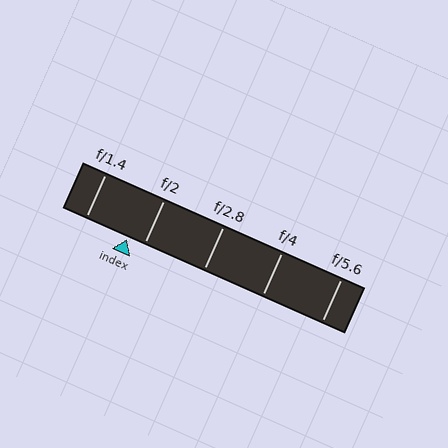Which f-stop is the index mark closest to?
The index mark is closest to f/2.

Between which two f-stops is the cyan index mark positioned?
The index mark is between f/1.4 and f/2.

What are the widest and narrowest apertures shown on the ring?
The widest aperture shown is f/1.4 and the narrowest is f/5.6.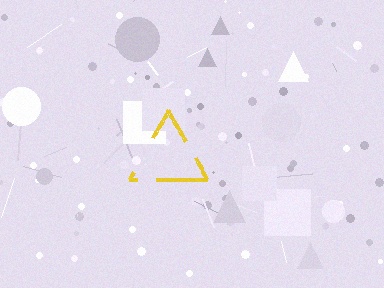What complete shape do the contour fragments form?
The contour fragments form a triangle.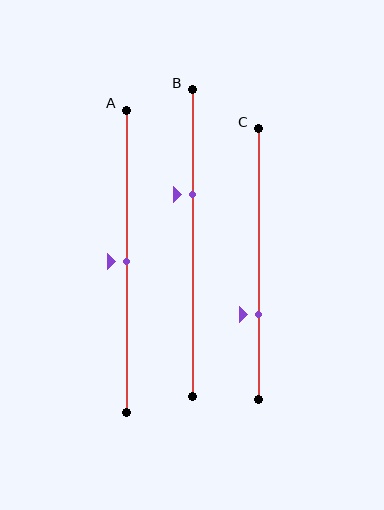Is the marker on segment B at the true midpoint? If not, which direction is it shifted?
No, the marker on segment B is shifted upward by about 16% of the segment length.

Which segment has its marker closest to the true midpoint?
Segment A has its marker closest to the true midpoint.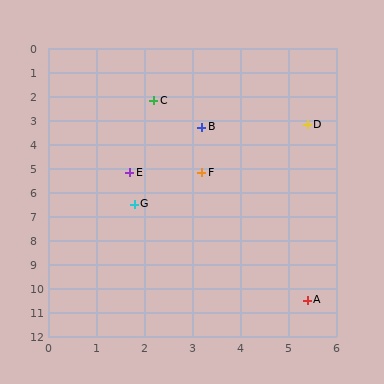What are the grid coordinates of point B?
Point B is at approximately (3.2, 3.3).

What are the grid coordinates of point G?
Point G is at approximately (1.8, 6.5).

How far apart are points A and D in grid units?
Points A and D are about 7.3 grid units apart.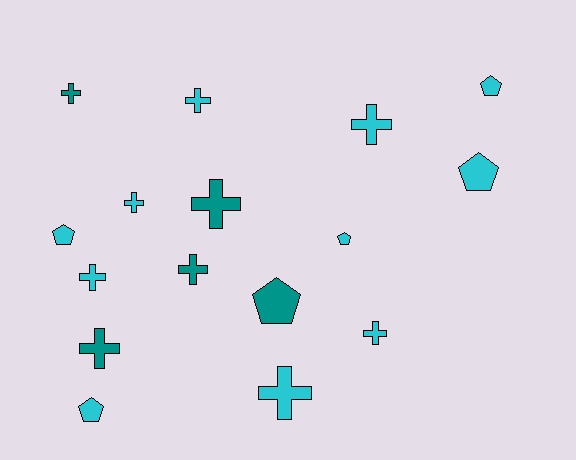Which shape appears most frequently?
Cross, with 10 objects.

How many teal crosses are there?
There are 4 teal crosses.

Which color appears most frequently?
Cyan, with 11 objects.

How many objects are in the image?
There are 16 objects.